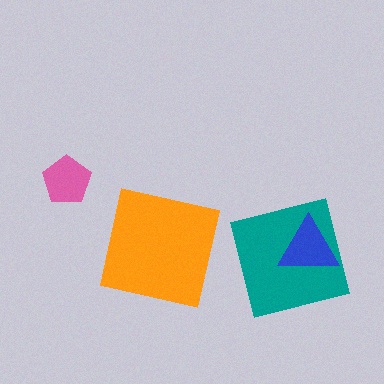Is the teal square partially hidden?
Yes, it is partially covered by another shape.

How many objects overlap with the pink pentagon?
0 objects overlap with the pink pentagon.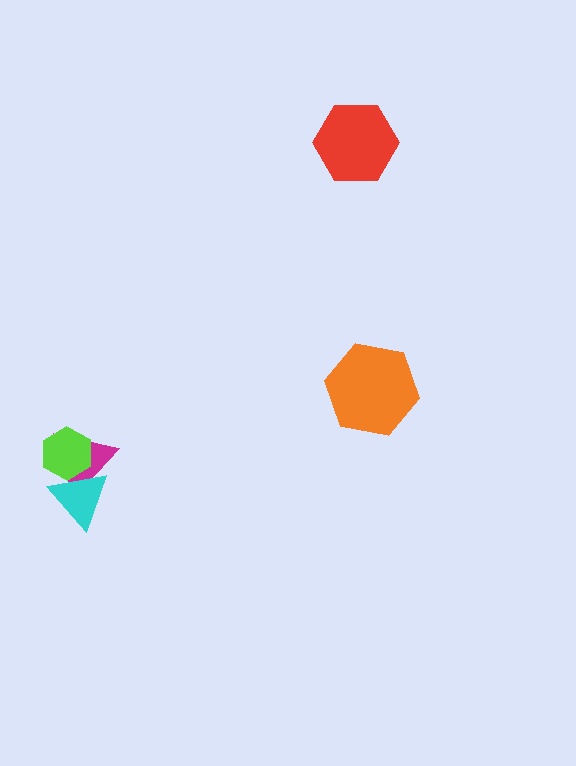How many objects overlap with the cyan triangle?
2 objects overlap with the cyan triangle.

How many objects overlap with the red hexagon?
0 objects overlap with the red hexagon.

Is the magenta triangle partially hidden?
Yes, it is partially covered by another shape.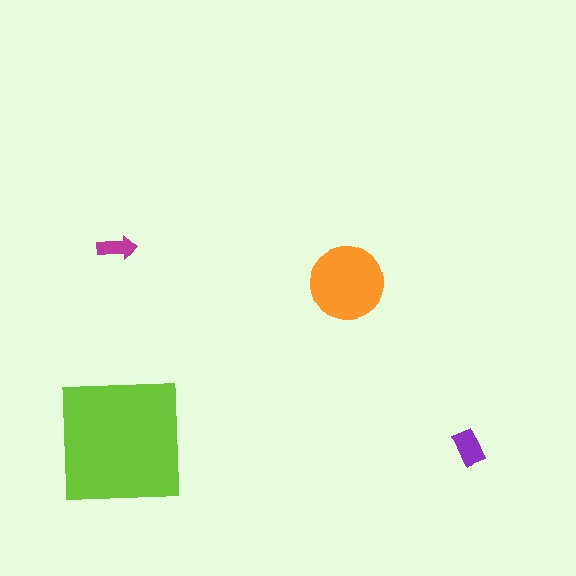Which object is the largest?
The lime square.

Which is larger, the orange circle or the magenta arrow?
The orange circle.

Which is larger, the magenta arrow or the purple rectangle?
The purple rectangle.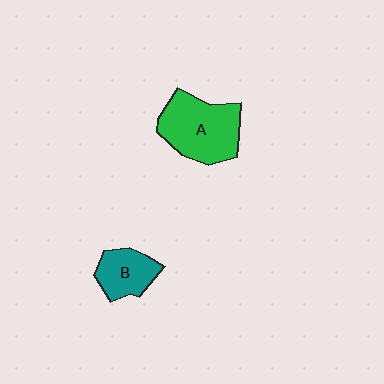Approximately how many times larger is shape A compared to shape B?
Approximately 1.8 times.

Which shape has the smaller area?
Shape B (teal).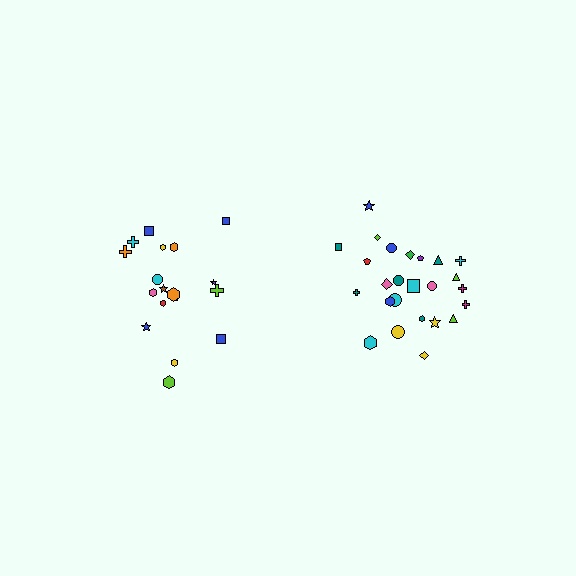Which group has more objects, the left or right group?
The right group.